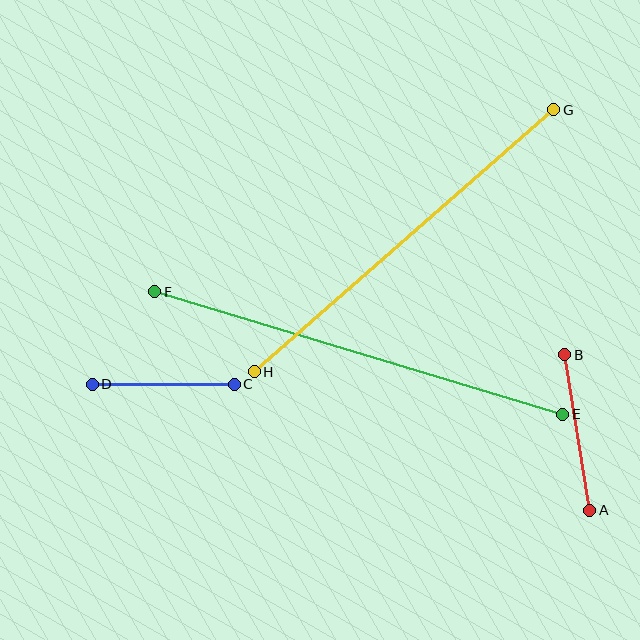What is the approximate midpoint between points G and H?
The midpoint is at approximately (404, 241) pixels.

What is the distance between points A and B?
The distance is approximately 157 pixels.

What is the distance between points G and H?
The distance is approximately 398 pixels.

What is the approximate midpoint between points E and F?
The midpoint is at approximately (359, 353) pixels.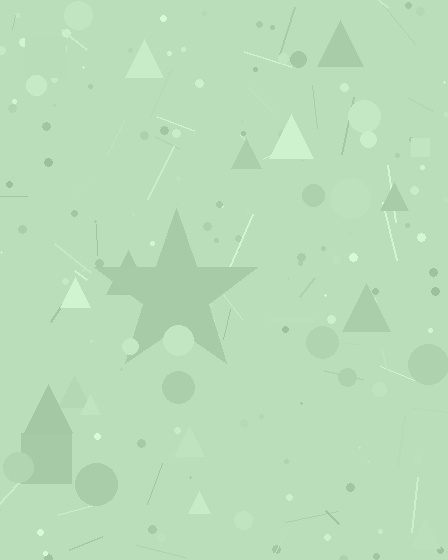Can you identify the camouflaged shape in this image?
The camouflaged shape is a star.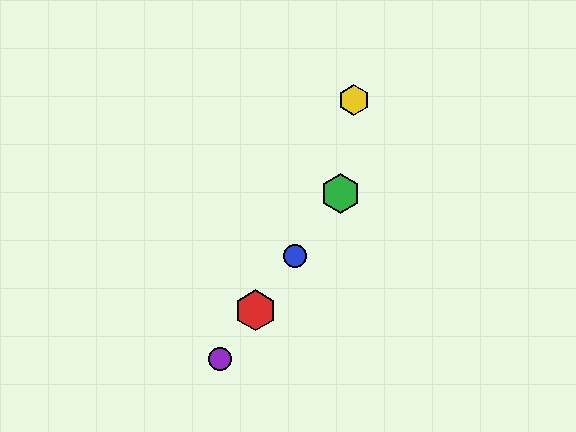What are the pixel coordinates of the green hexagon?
The green hexagon is at (341, 193).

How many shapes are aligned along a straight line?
4 shapes (the red hexagon, the blue circle, the green hexagon, the purple circle) are aligned along a straight line.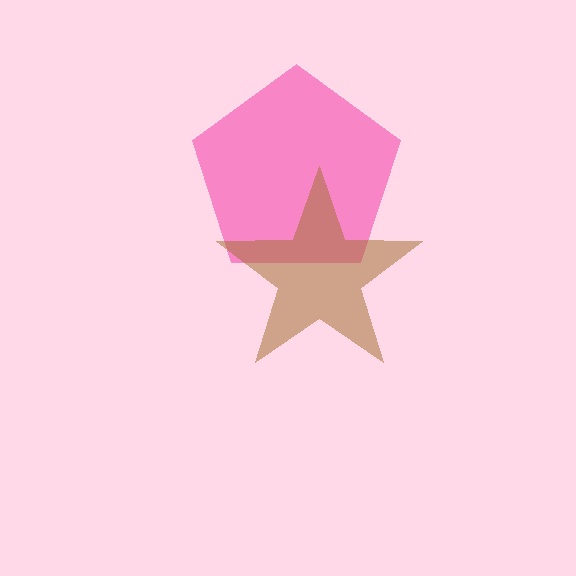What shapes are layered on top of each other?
The layered shapes are: a pink pentagon, a brown star.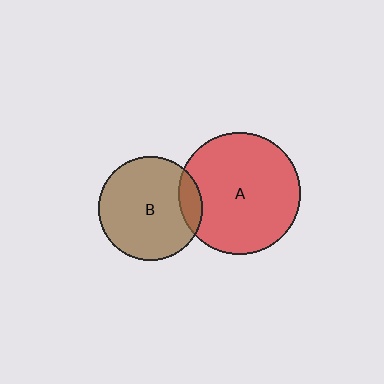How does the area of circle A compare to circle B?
Approximately 1.4 times.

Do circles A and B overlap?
Yes.